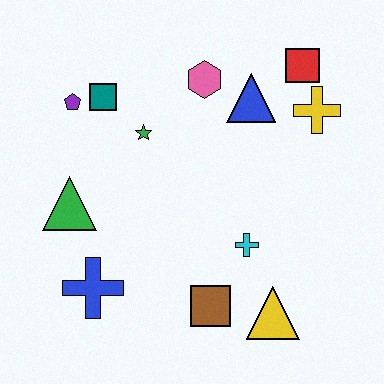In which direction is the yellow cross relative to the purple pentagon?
The yellow cross is to the right of the purple pentagon.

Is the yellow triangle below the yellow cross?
Yes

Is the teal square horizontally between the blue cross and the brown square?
Yes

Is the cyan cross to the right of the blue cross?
Yes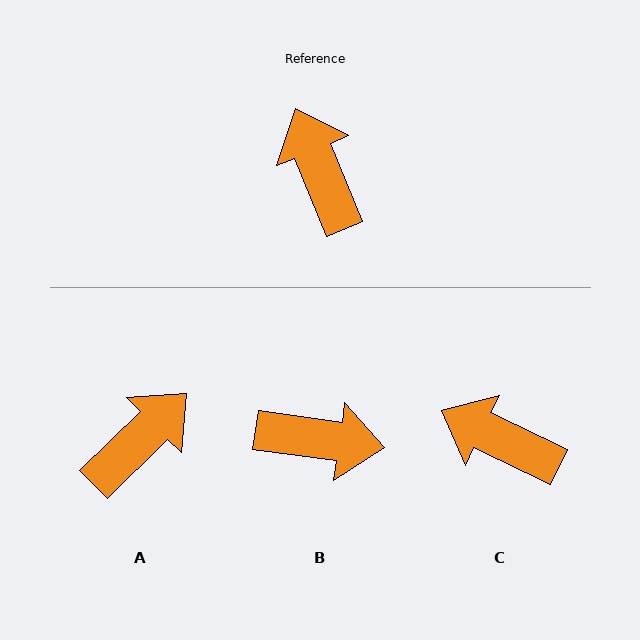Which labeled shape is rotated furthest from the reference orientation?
B, about 120 degrees away.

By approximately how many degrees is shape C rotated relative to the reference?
Approximately 42 degrees counter-clockwise.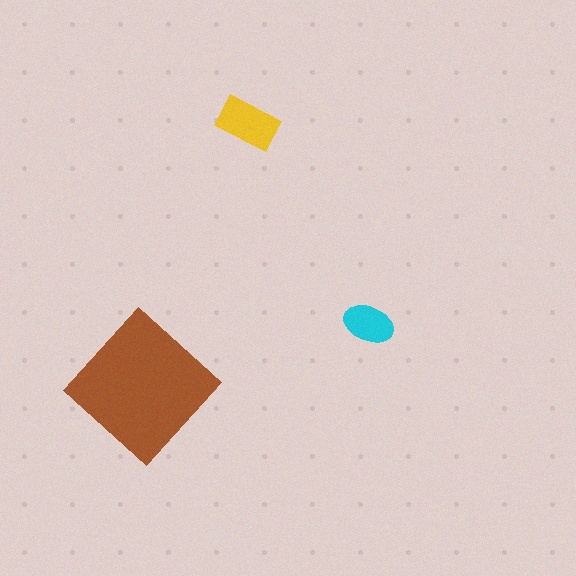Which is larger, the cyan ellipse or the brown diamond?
The brown diamond.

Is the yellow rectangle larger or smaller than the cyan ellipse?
Larger.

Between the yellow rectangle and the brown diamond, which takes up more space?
The brown diamond.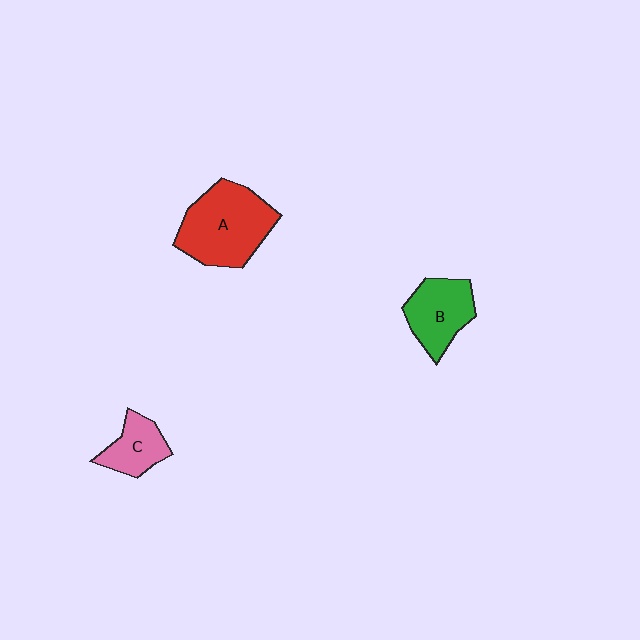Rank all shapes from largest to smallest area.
From largest to smallest: A (red), B (green), C (pink).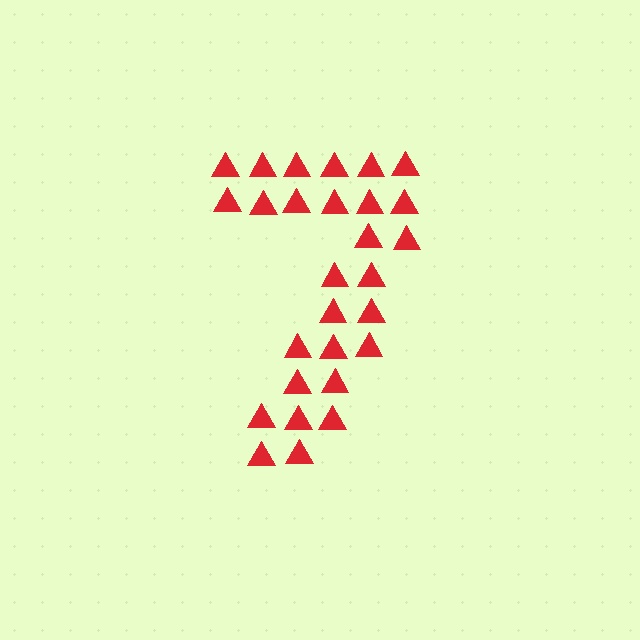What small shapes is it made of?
It is made of small triangles.